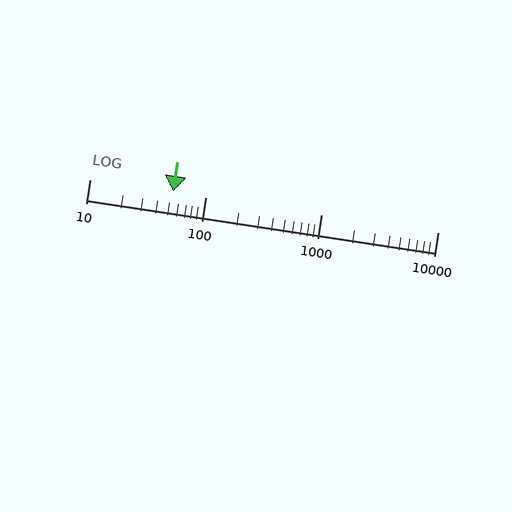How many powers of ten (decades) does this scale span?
The scale spans 3 decades, from 10 to 10000.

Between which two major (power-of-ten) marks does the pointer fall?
The pointer is between 10 and 100.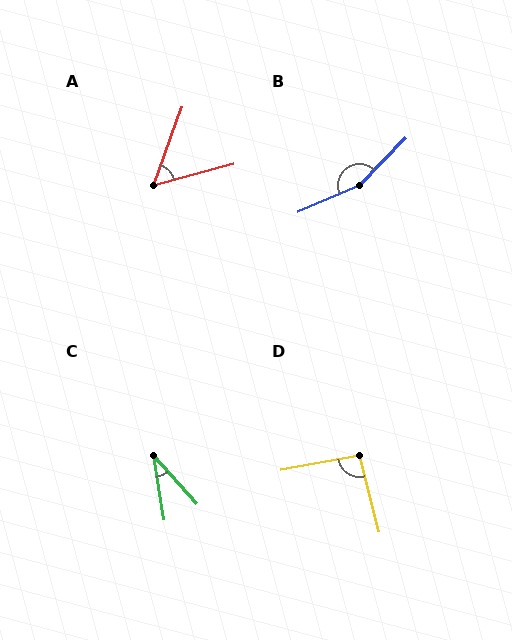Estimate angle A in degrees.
Approximately 55 degrees.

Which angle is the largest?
B, at approximately 158 degrees.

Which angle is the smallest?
C, at approximately 33 degrees.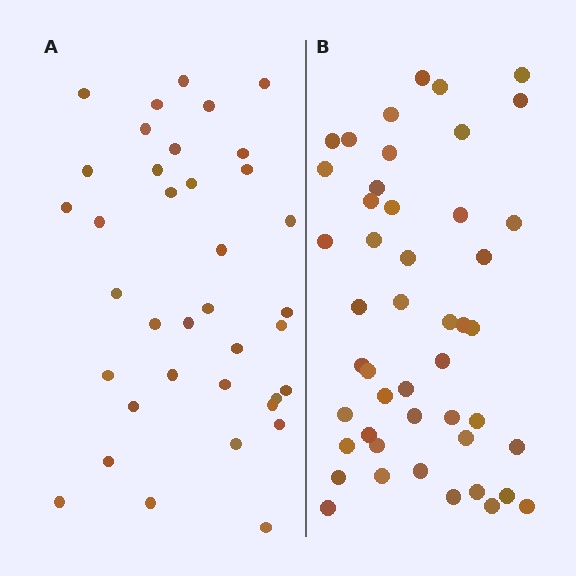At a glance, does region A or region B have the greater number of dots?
Region B (the right region) has more dots.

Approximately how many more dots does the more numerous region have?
Region B has roughly 10 or so more dots than region A.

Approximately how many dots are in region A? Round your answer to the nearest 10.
About 40 dots. (The exact count is 37, which rounds to 40.)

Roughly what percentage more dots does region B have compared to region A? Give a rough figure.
About 25% more.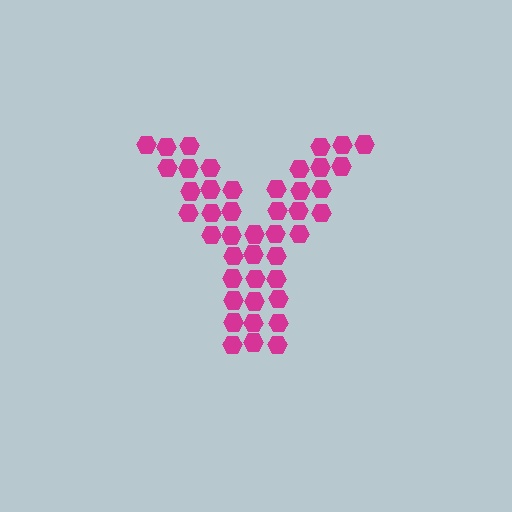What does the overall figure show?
The overall figure shows the letter Y.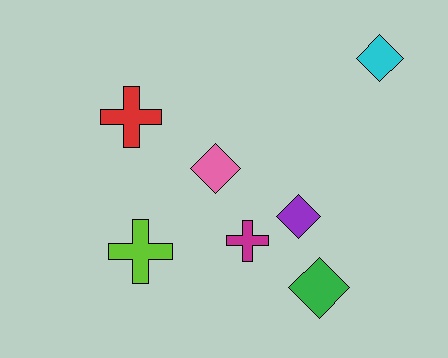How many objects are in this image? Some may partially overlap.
There are 7 objects.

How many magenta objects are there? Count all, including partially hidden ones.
There is 1 magenta object.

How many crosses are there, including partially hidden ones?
There are 3 crosses.